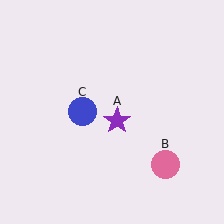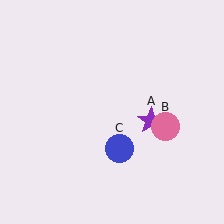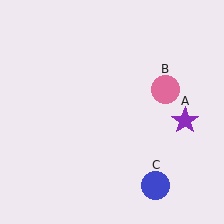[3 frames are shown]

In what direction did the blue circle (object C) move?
The blue circle (object C) moved down and to the right.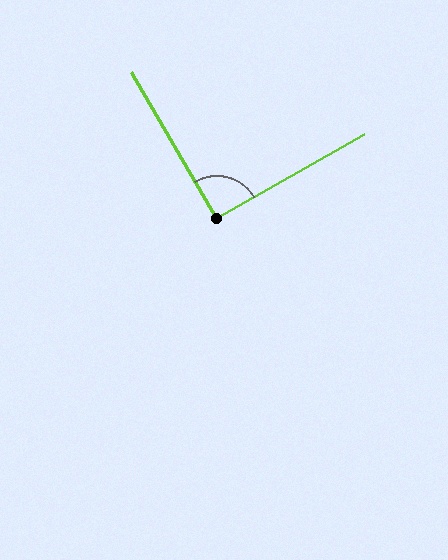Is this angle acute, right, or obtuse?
It is approximately a right angle.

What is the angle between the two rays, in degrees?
Approximately 91 degrees.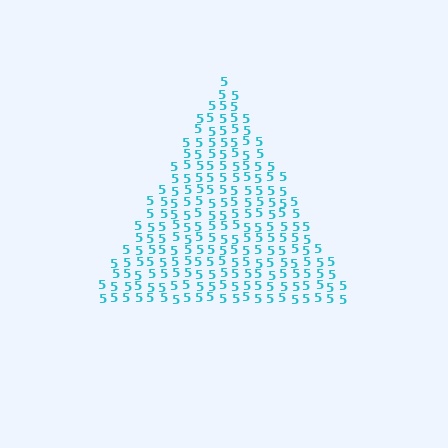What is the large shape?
The large shape is a triangle.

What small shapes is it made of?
It is made of small digit 5's.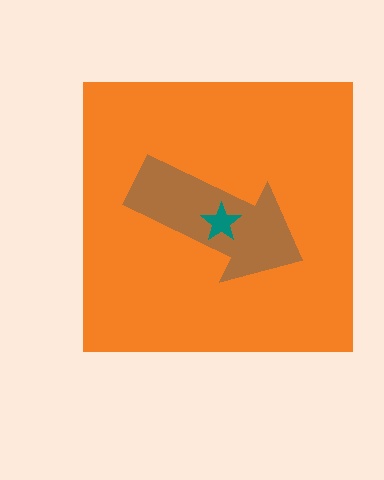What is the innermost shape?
The teal star.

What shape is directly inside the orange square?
The brown arrow.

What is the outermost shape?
The orange square.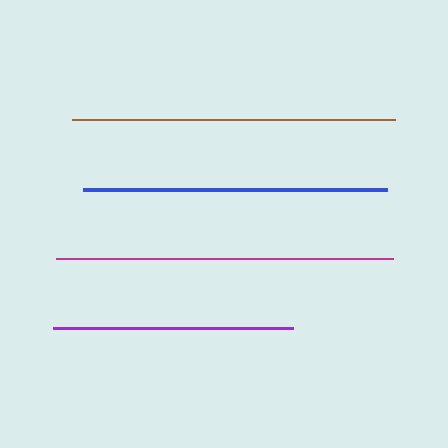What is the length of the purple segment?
The purple segment is approximately 240 pixels long.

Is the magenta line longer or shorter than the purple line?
The magenta line is longer than the purple line.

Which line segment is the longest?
The magenta line is the longest at approximately 337 pixels.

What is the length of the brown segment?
The brown segment is approximately 323 pixels long.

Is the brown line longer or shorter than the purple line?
The brown line is longer than the purple line.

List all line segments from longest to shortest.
From longest to shortest: magenta, brown, blue, purple.